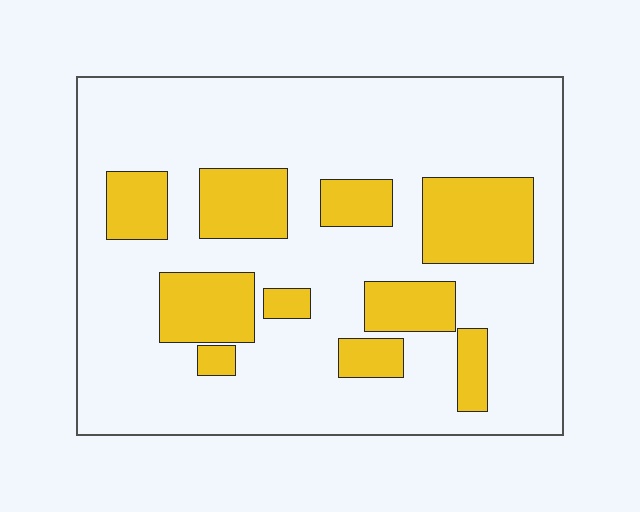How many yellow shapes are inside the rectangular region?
10.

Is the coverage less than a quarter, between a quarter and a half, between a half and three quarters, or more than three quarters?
Less than a quarter.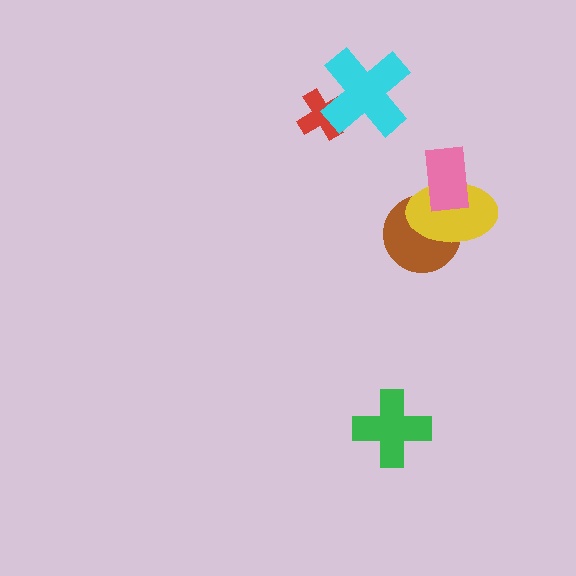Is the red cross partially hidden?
Yes, it is partially covered by another shape.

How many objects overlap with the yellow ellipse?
2 objects overlap with the yellow ellipse.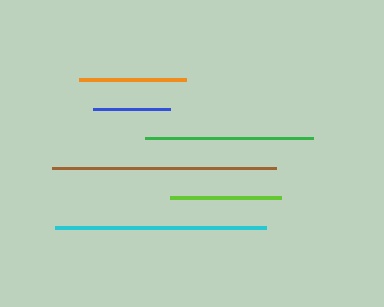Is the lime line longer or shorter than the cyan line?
The cyan line is longer than the lime line.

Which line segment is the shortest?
The blue line is the shortest at approximately 77 pixels.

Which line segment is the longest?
The brown line is the longest at approximately 224 pixels.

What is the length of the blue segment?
The blue segment is approximately 77 pixels long.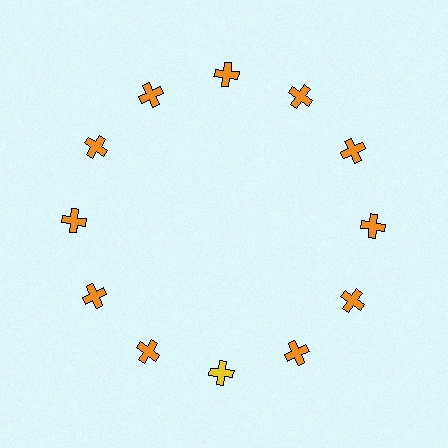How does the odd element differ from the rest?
It has a different color: yellow instead of orange.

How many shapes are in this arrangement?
There are 12 shapes arranged in a ring pattern.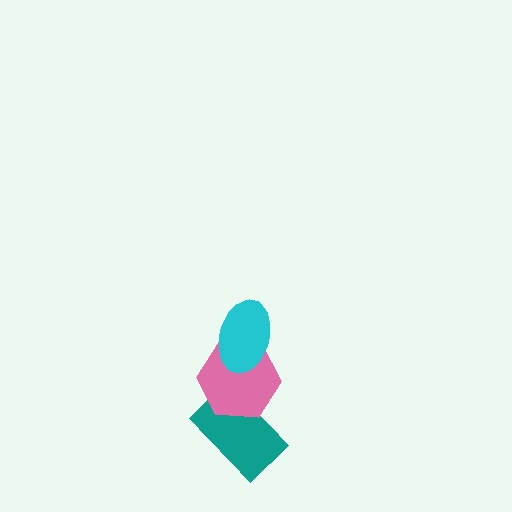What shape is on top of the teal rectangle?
The pink hexagon is on top of the teal rectangle.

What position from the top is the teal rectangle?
The teal rectangle is 3rd from the top.